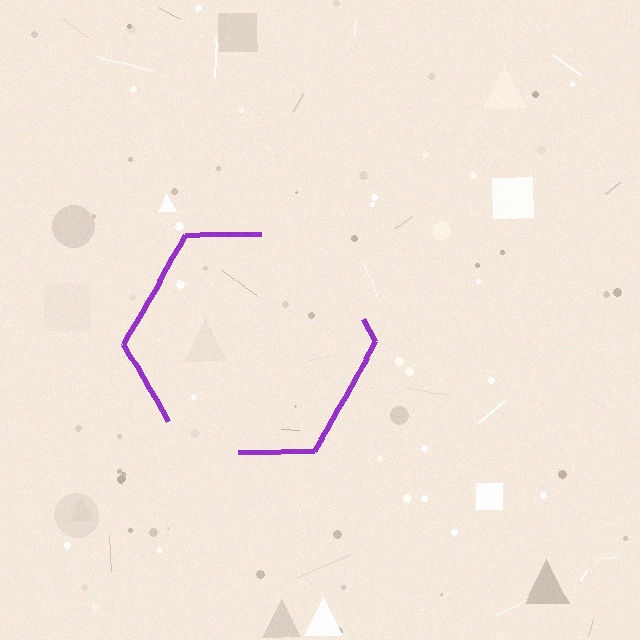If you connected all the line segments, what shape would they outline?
They would outline a hexagon.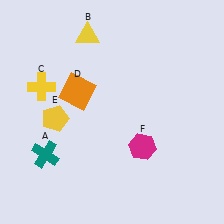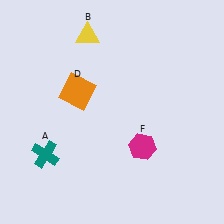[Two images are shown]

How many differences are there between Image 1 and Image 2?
There are 2 differences between the two images.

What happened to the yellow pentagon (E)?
The yellow pentagon (E) was removed in Image 2. It was in the bottom-left area of Image 1.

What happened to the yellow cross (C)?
The yellow cross (C) was removed in Image 2. It was in the top-left area of Image 1.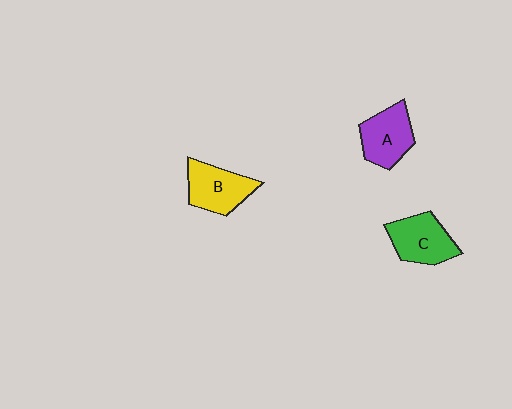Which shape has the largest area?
Shape C (green).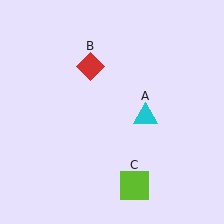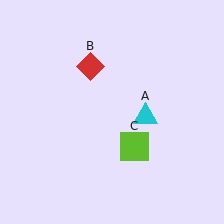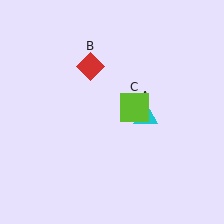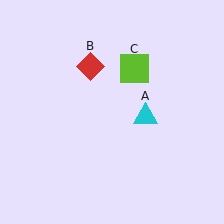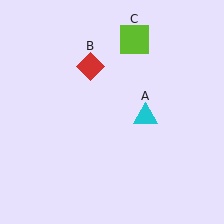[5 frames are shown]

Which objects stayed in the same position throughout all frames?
Cyan triangle (object A) and red diamond (object B) remained stationary.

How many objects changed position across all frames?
1 object changed position: lime square (object C).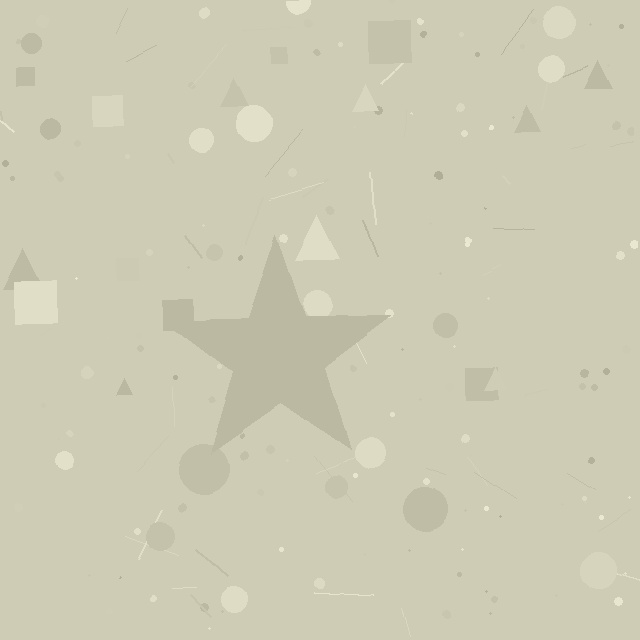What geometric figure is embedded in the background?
A star is embedded in the background.